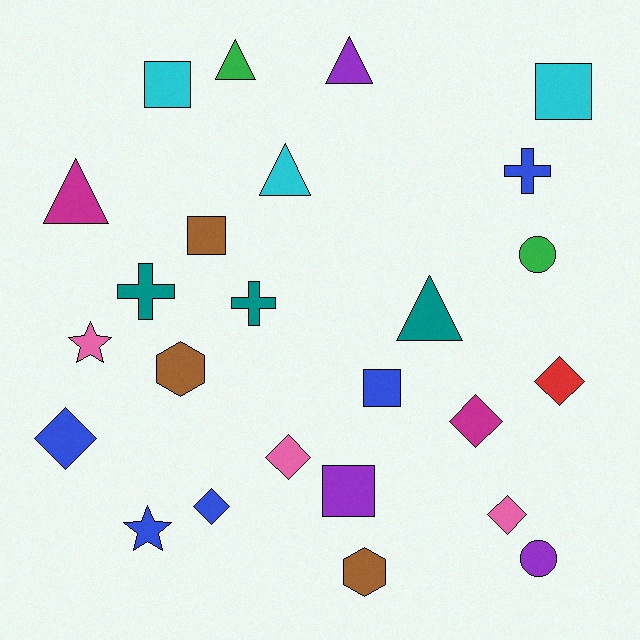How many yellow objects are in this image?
There are no yellow objects.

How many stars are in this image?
There are 2 stars.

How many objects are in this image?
There are 25 objects.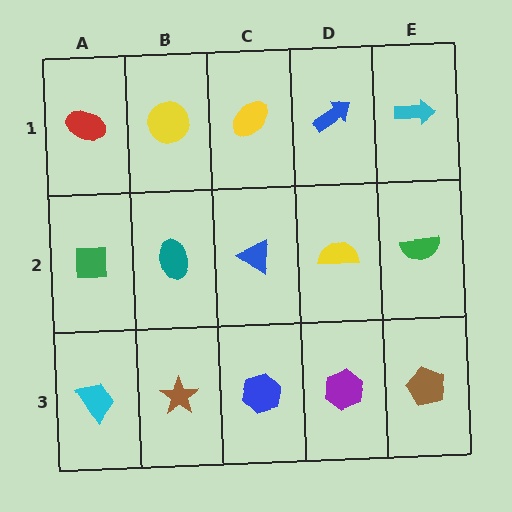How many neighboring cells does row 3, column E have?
2.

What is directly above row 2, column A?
A red ellipse.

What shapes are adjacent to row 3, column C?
A blue triangle (row 2, column C), a brown star (row 3, column B), a purple hexagon (row 3, column D).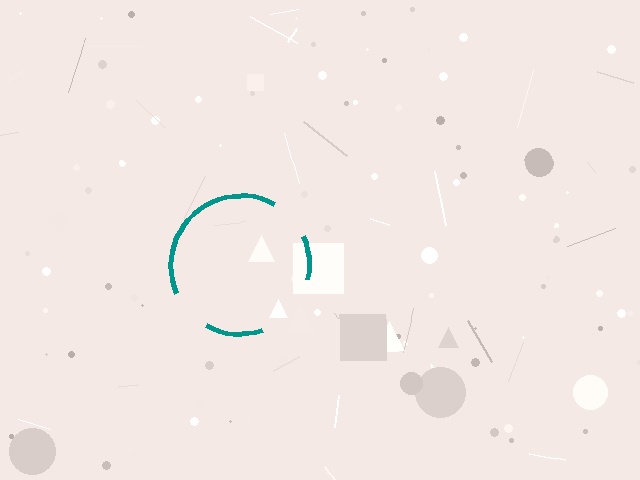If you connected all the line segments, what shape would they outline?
They would outline a circle.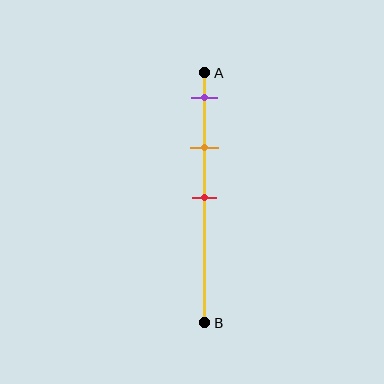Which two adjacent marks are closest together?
The purple and orange marks are the closest adjacent pair.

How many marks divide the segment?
There are 3 marks dividing the segment.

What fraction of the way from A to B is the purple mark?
The purple mark is approximately 10% (0.1) of the way from A to B.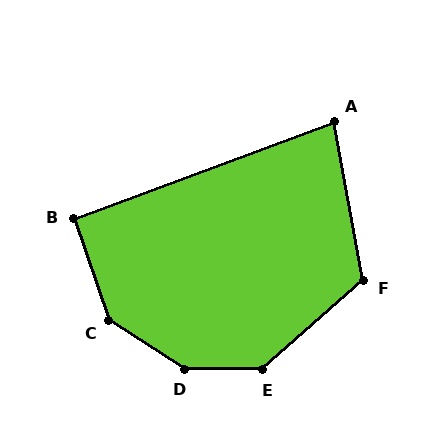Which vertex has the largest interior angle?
D, at approximately 147 degrees.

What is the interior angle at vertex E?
Approximately 138 degrees (obtuse).